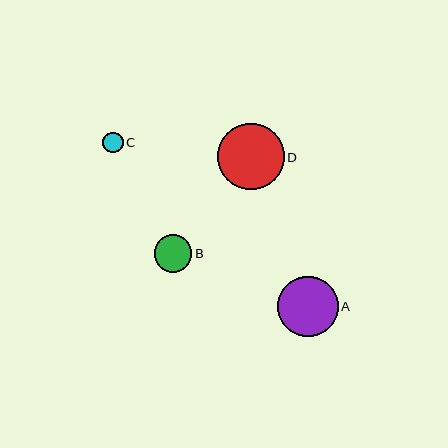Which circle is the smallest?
Circle C is the smallest with a size of approximately 20 pixels.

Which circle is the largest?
Circle D is the largest with a size of approximately 66 pixels.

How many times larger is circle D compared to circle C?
Circle D is approximately 3.3 times the size of circle C.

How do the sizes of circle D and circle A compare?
Circle D and circle A are approximately the same size.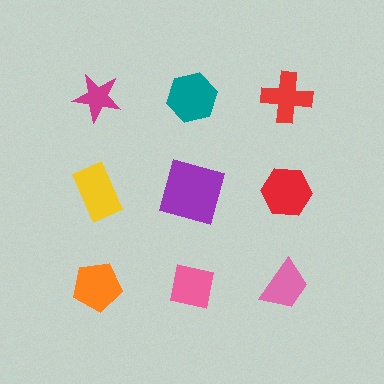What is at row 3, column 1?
An orange pentagon.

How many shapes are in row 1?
3 shapes.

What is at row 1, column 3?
A red cross.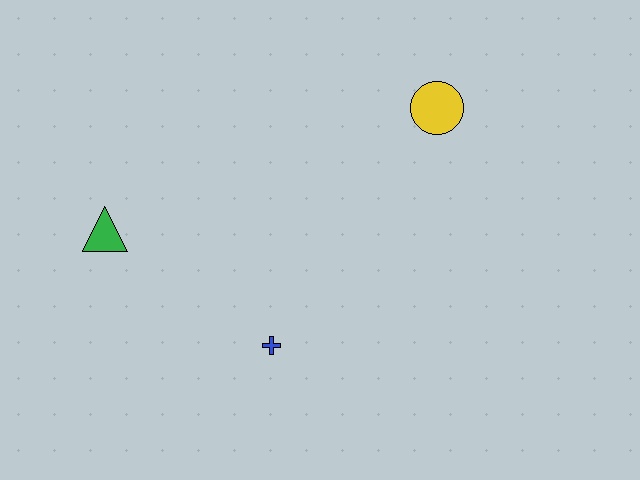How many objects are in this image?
There are 3 objects.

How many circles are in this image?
There is 1 circle.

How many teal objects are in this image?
There are no teal objects.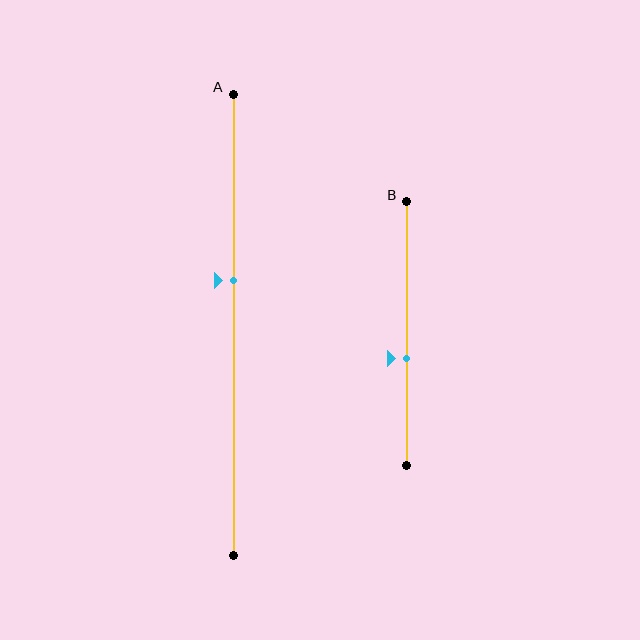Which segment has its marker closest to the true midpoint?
Segment A has its marker closest to the true midpoint.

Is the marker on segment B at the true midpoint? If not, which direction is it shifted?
No, the marker on segment B is shifted downward by about 10% of the segment length.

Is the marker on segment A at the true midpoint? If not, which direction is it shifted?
No, the marker on segment A is shifted upward by about 10% of the segment length.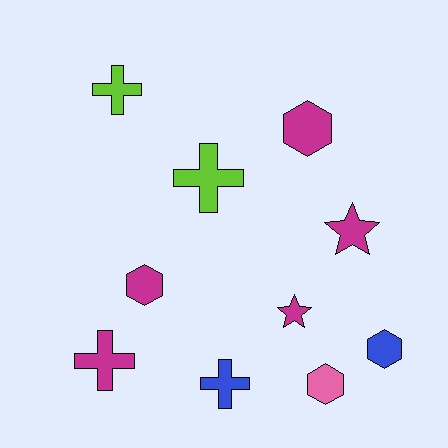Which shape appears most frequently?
Cross, with 4 objects.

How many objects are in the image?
There are 10 objects.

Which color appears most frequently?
Magenta, with 5 objects.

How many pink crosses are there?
There are no pink crosses.